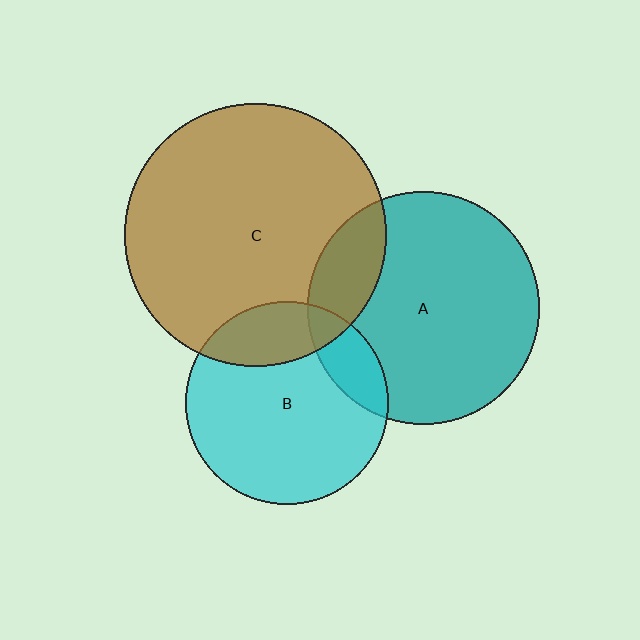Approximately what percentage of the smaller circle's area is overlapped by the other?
Approximately 15%.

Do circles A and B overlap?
Yes.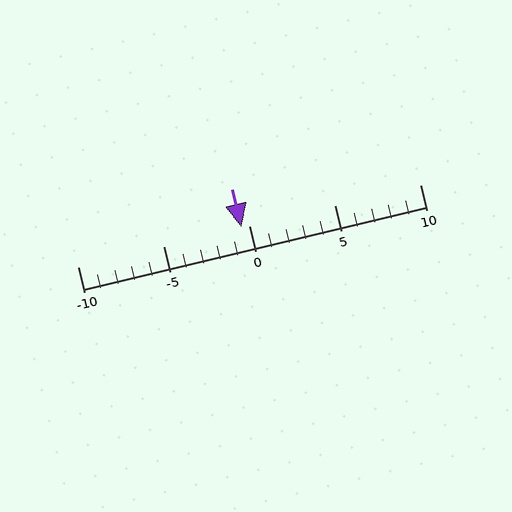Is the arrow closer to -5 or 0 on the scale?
The arrow is closer to 0.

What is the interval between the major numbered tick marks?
The major tick marks are spaced 5 units apart.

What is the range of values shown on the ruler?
The ruler shows values from -10 to 10.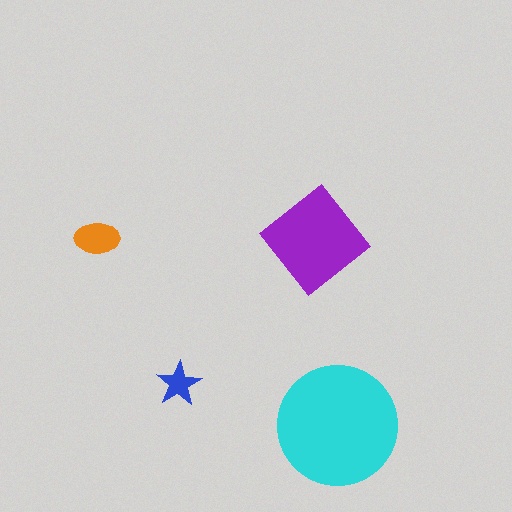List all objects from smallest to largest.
The blue star, the orange ellipse, the purple diamond, the cyan circle.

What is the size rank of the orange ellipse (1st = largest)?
3rd.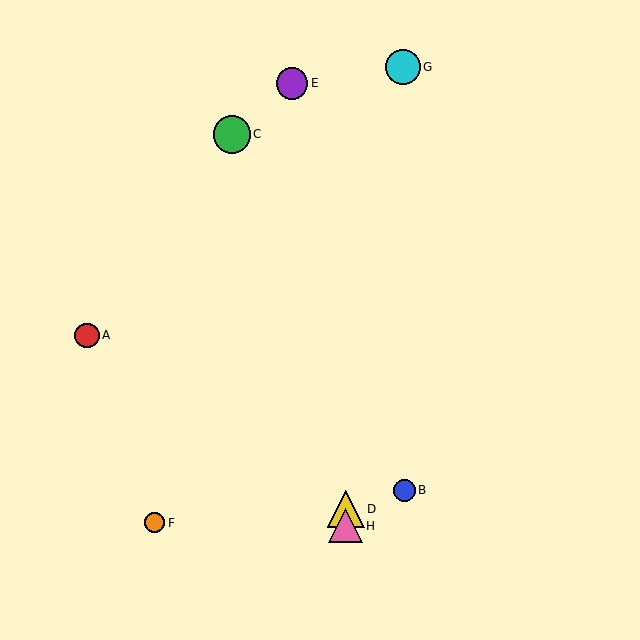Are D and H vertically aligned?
Yes, both are at x≈346.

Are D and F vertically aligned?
No, D is at x≈346 and F is at x≈154.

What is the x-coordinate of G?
Object G is at x≈403.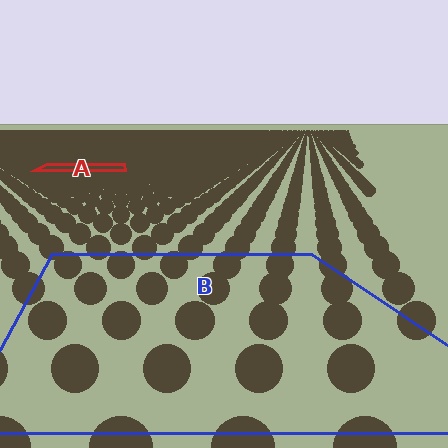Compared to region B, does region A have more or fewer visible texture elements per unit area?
Region A has more texture elements per unit area — they are packed more densely because it is farther away.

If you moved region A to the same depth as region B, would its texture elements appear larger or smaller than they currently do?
They would appear larger. At a closer depth, the same texture elements are projected at a bigger on-screen size.